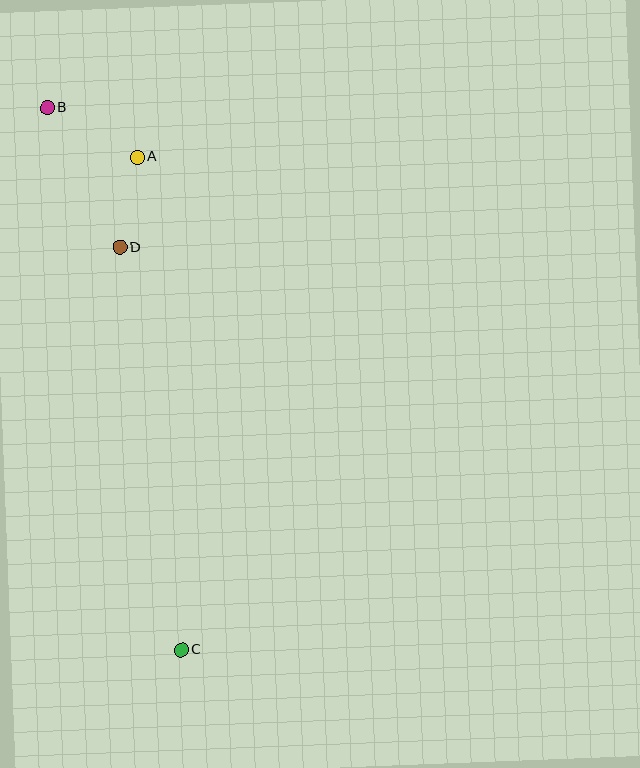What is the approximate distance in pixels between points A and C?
The distance between A and C is approximately 495 pixels.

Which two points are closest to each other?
Points A and D are closest to each other.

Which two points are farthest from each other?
Points B and C are farthest from each other.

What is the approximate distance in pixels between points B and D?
The distance between B and D is approximately 157 pixels.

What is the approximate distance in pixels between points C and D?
The distance between C and D is approximately 407 pixels.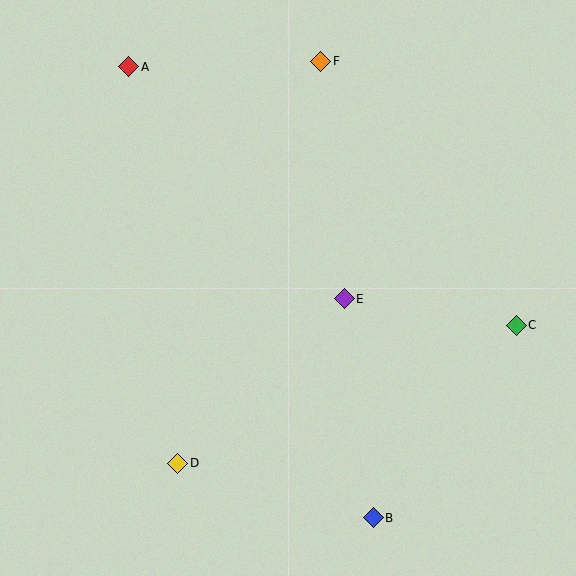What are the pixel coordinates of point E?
Point E is at (344, 299).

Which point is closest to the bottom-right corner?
Point B is closest to the bottom-right corner.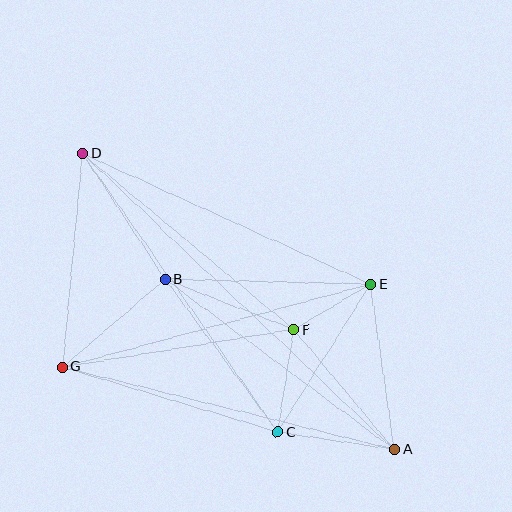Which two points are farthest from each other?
Points A and D are farthest from each other.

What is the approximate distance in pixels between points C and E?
The distance between C and E is approximately 175 pixels.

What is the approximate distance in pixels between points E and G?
The distance between E and G is approximately 319 pixels.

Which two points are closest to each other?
Points E and F are closest to each other.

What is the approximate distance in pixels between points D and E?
The distance between D and E is approximately 316 pixels.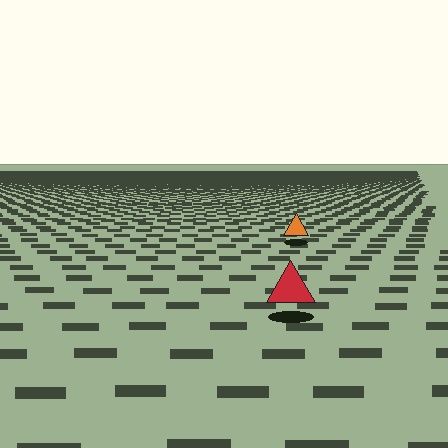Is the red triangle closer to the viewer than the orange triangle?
Yes. The red triangle is closer — you can tell from the texture gradient: the ground texture is coarser near it.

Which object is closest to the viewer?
The red triangle is closest. The texture marks near it are larger and more spread out.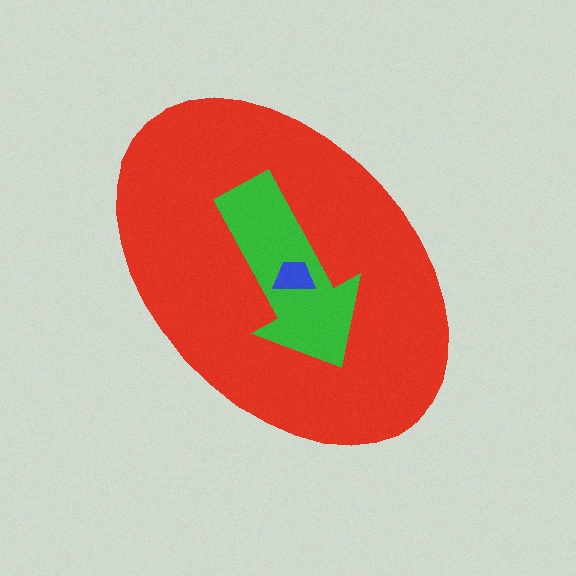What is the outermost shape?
The red ellipse.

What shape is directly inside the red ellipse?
The green arrow.